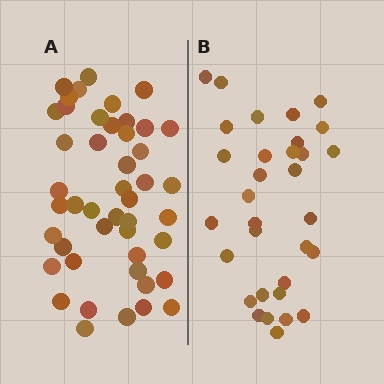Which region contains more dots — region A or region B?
Region A (the left region) has more dots.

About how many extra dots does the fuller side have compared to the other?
Region A has approximately 15 more dots than region B.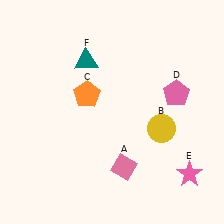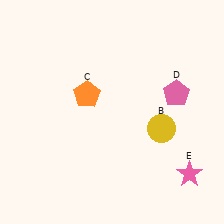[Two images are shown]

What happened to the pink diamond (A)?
The pink diamond (A) was removed in Image 2. It was in the bottom-right area of Image 1.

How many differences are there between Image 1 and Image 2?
There are 2 differences between the two images.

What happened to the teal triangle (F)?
The teal triangle (F) was removed in Image 2. It was in the top-left area of Image 1.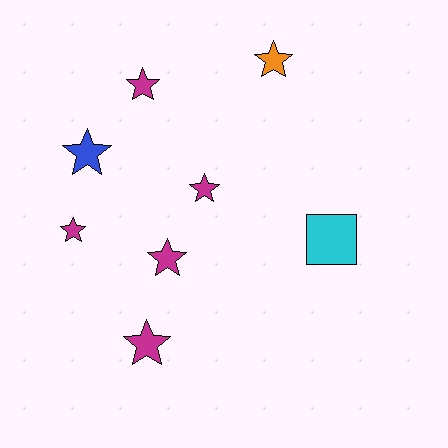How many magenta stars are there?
There are 5 magenta stars.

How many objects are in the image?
There are 8 objects.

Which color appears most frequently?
Magenta, with 5 objects.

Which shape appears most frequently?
Star, with 7 objects.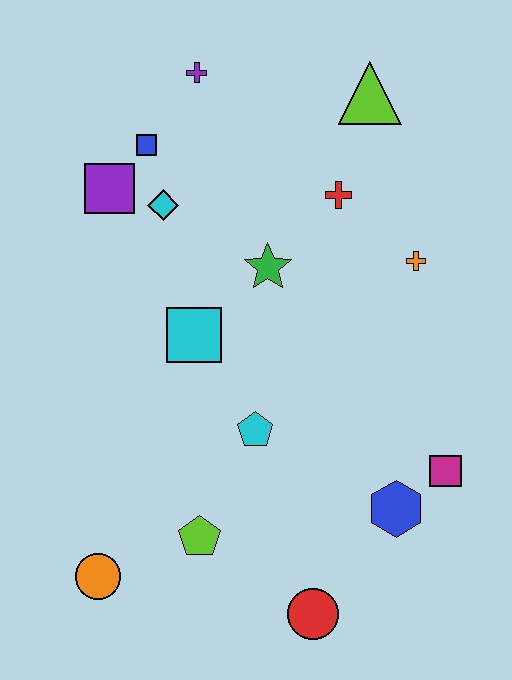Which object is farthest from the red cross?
The orange circle is farthest from the red cross.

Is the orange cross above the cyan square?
Yes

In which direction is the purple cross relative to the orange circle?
The purple cross is above the orange circle.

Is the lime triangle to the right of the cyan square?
Yes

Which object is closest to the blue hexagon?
The magenta square is closest to the blue hexagon.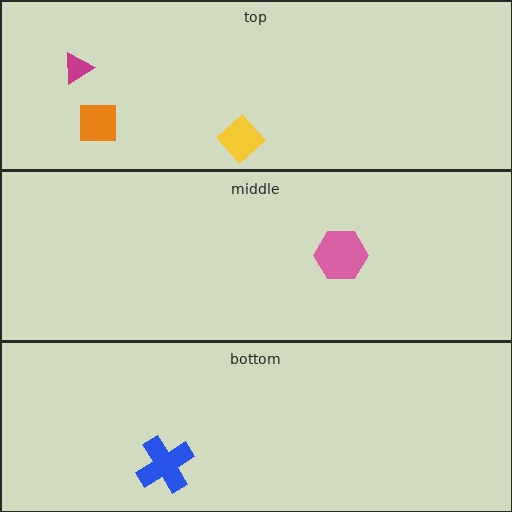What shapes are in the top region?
The magenta triangle, the orange square, the yellow diamond.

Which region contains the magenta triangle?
The top region.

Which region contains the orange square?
The top region.